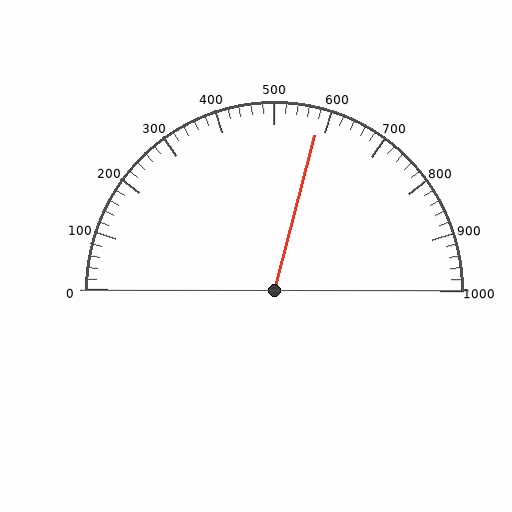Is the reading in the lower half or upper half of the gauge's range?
The reading is in the upper half of the range (0 to 1000).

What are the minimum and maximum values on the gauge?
The gauge ranges from 0 to 1000.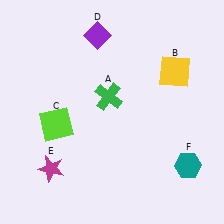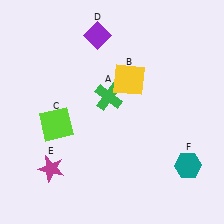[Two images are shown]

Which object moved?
The yellow square (B) moved left.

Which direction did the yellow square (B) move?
The yellow square (B) moved left.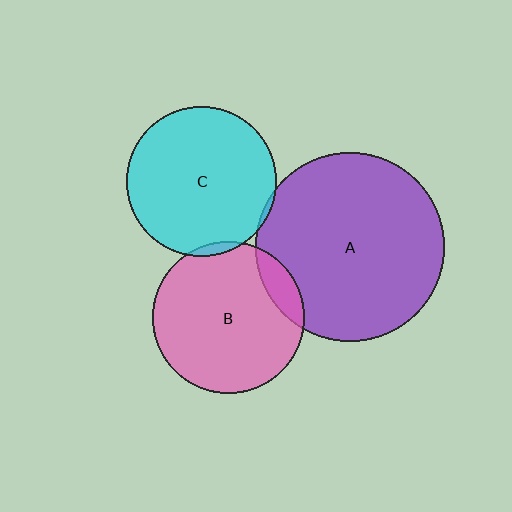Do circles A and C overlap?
Yes.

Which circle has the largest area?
Circle A (purple).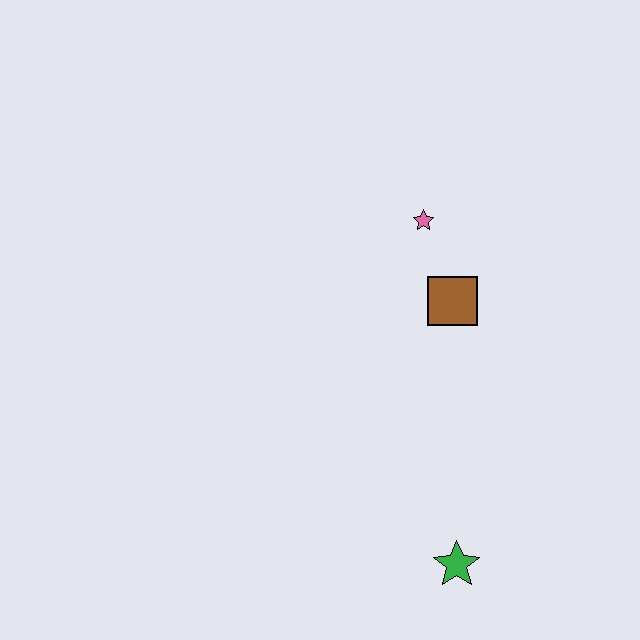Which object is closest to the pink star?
The brown square is closest to the pink star.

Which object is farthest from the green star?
The pink star is farthest from the green star.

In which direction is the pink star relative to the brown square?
The pink star is above the brown square.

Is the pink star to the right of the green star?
No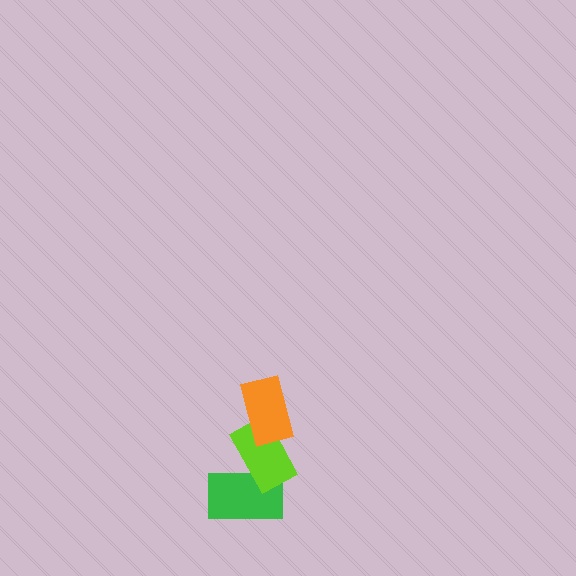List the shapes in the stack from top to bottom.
From top to bottom: the orange rectangle, the lime rectangle, the green rectangle.